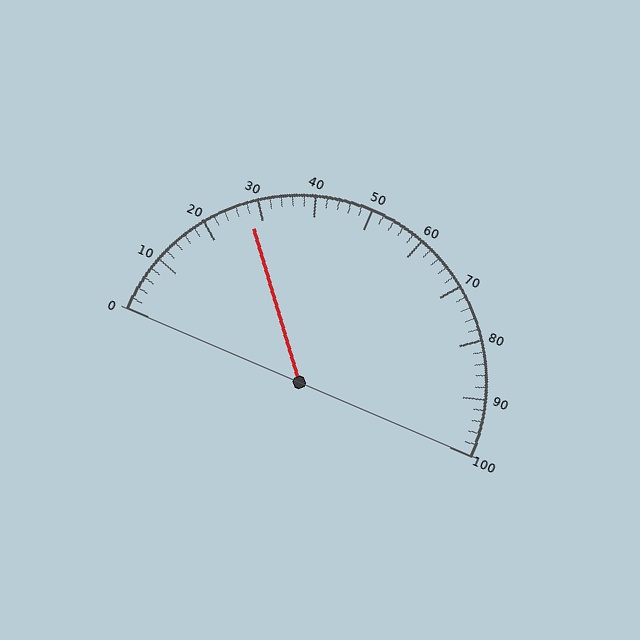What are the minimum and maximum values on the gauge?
The gauge ranges from 0 to 100.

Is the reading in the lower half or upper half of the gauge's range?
The reading is in the lower half of the range (0 to 100).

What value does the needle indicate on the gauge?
The needle indicates approximately 28.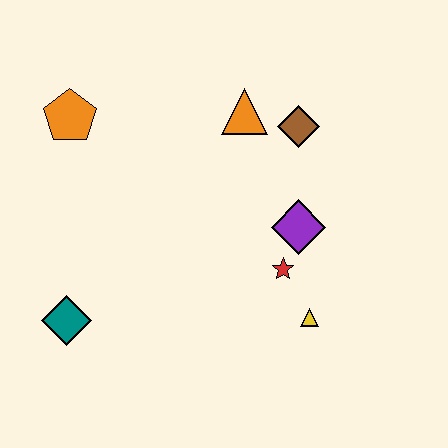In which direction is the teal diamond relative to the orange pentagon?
The teal diamond is below the orange pentagon.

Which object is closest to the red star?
The purple diamond is closest to the red star.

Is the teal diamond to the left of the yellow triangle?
Yes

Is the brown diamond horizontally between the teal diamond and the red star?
No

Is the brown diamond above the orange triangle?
No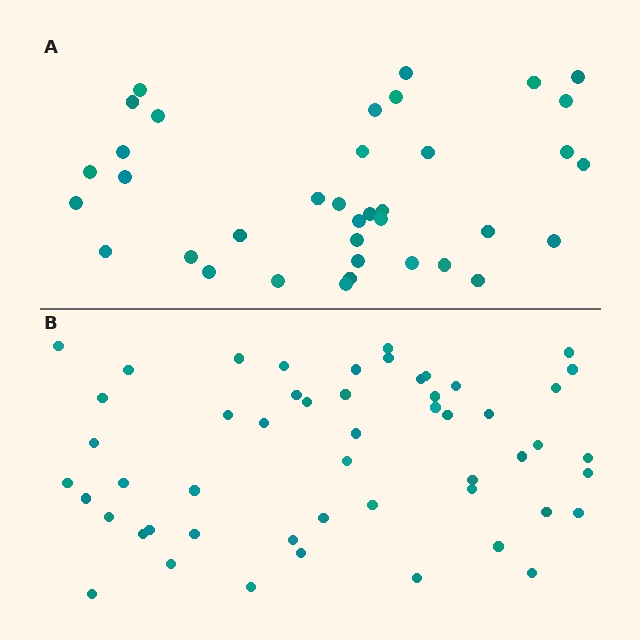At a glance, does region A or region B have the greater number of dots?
Region B (the bottom region) has more dots.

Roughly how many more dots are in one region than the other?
Region B has approximately 15 more dots than region A.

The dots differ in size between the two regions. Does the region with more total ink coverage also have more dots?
No. Region A has more total ink coverage because its dots are larger, but region B actually contains more individual dots. Total area can be misleading — the number of items is what matters here.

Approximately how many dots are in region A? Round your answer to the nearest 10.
About 40 dots. (The exact count is 37, which rounds to 40.)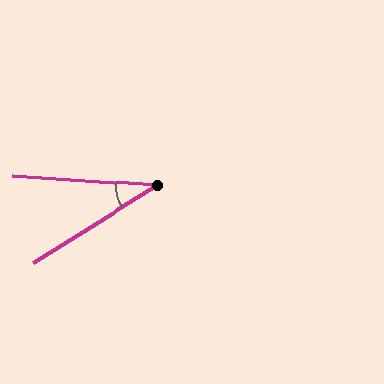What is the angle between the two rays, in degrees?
Approximately 36 degrees.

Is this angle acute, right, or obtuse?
It is acute.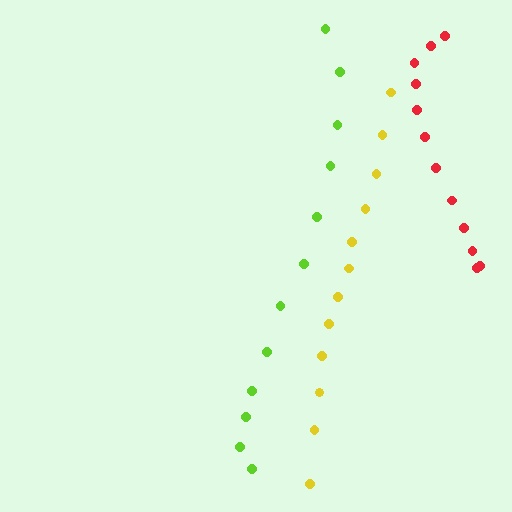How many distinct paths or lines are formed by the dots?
There are 3 distinct paths.